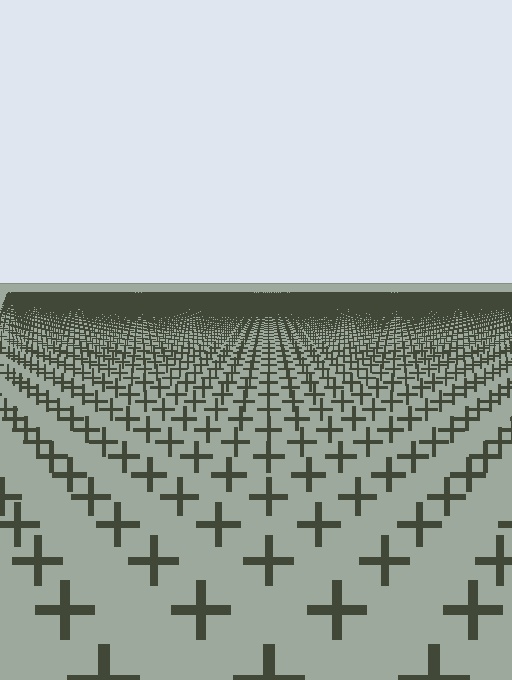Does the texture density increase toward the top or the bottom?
Density increases toward the top.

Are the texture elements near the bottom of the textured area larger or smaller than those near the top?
Larger. Near the bottom, elements are closer to the viewer and appear at a bigger on-screen size.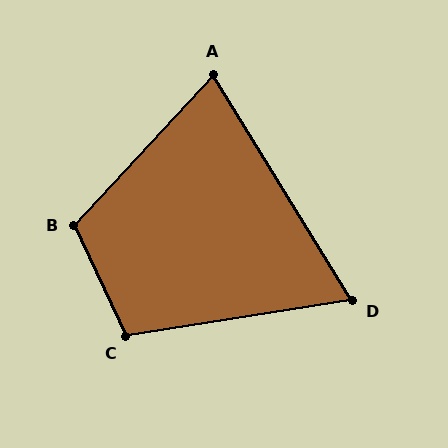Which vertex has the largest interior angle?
B, at approximately 113 degrees.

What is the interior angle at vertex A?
Approximately 74 degrees (acute).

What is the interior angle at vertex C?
Approximately 106 degrees (obtuse).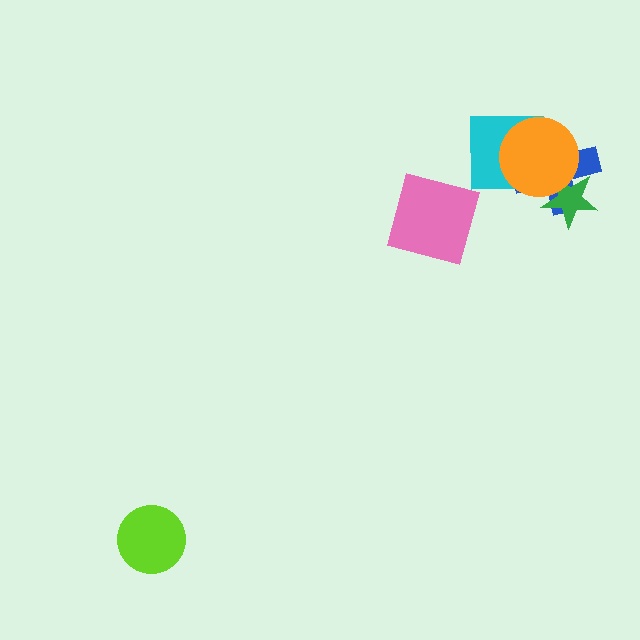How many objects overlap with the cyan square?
2 objects overlap with the cyan square.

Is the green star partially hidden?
Yes, it is partially covered by another shape.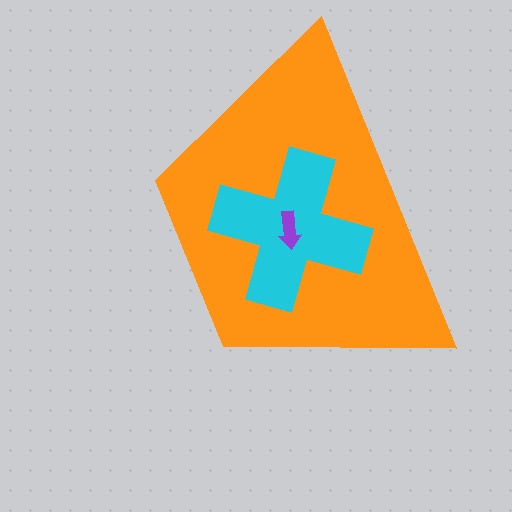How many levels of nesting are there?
3.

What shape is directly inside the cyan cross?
The purple arrow.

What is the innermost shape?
The purple arrow.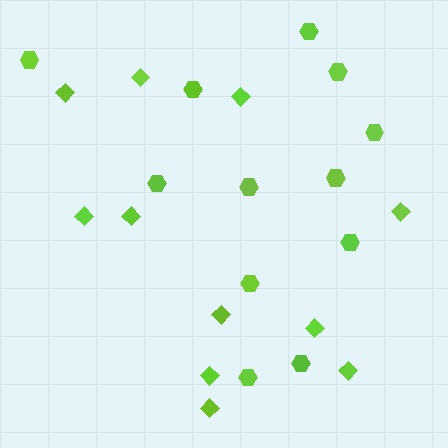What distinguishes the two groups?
There are 2 groups: one group of hexagons (12) and one group of diamonds (11).